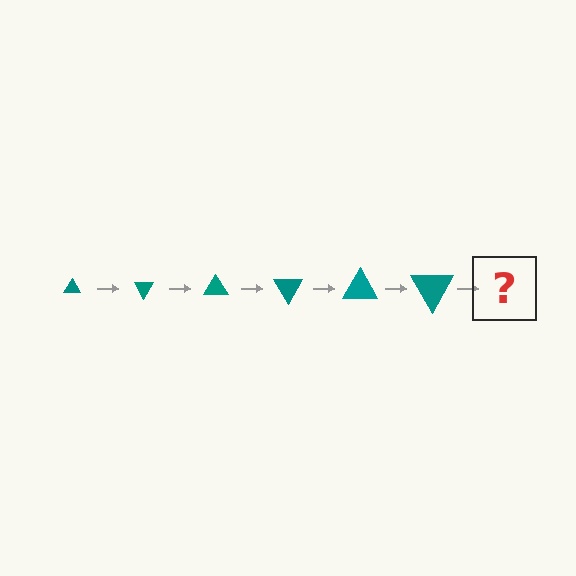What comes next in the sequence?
The next element should be a triangle, larger than the previous one and rotated 360 degrees from the start.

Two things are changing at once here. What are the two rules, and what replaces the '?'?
The two rules are that the triangle grows larger each step and it rotates 60 degrees each step. The '?' should be a triangle, larger than the previous one and rotated 360 degrees from the start.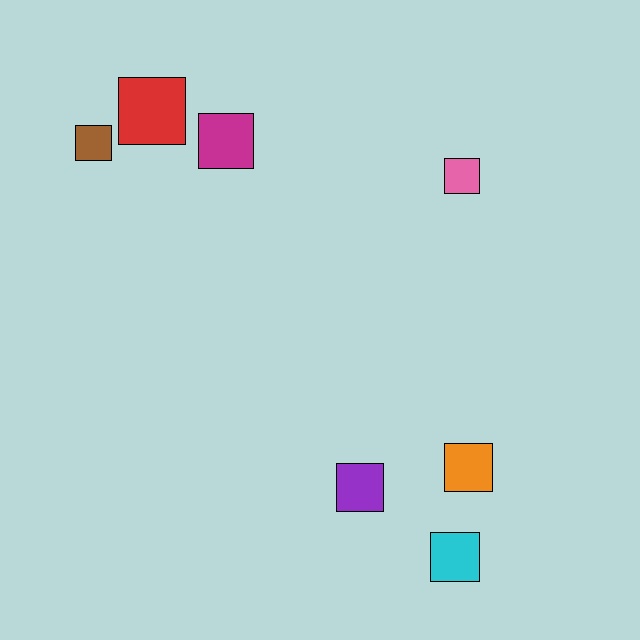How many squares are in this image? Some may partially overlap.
There are 7 squares.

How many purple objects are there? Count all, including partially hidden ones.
There is 1 purple object.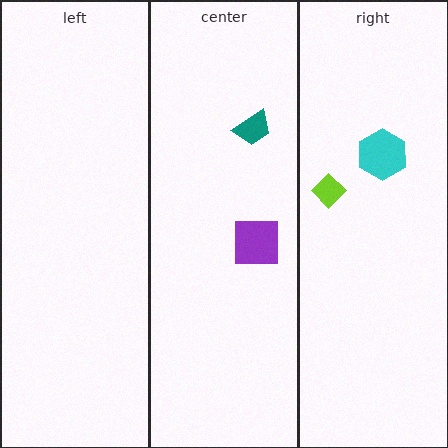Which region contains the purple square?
The center region.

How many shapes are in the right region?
2.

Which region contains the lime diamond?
The right region.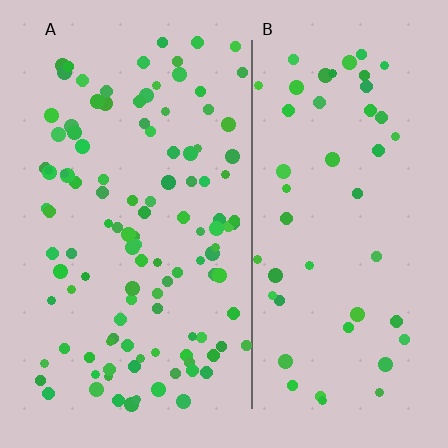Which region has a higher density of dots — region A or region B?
A (the left).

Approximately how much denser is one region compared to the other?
Approximately 2.2× — region A over region B.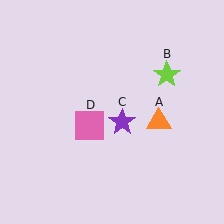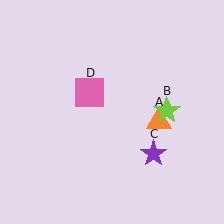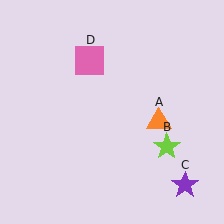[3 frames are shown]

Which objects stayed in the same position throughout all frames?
Orange triangle (object A) remained stationary.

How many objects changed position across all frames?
3 objects changed position: lime star (object B), purple star (object C), pink square (object D).